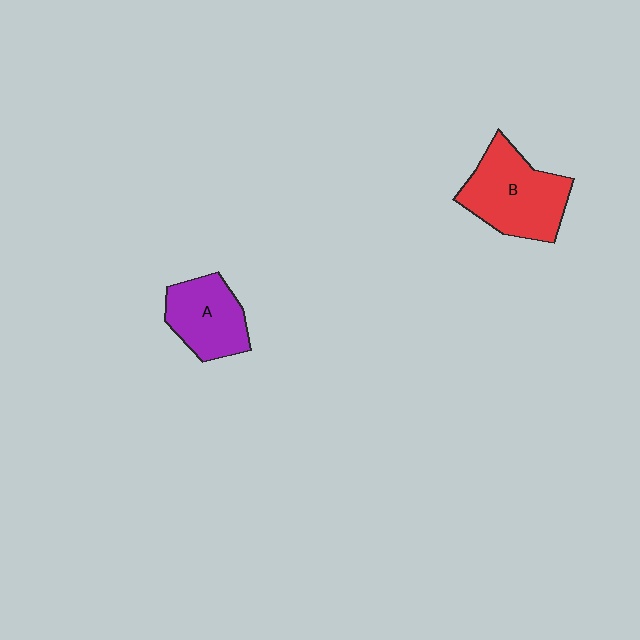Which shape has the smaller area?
Shape A (purple).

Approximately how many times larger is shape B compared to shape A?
Approximately 1.4 times.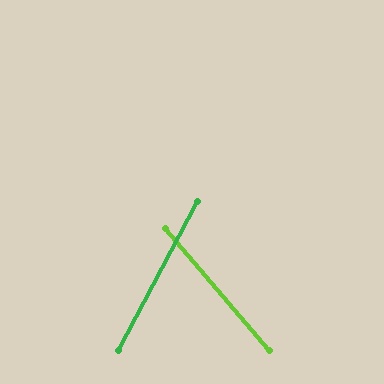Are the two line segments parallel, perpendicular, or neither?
Neither parallel nor perpendicular — they differ by about 68°.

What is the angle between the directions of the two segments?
Approximately 68 degrees.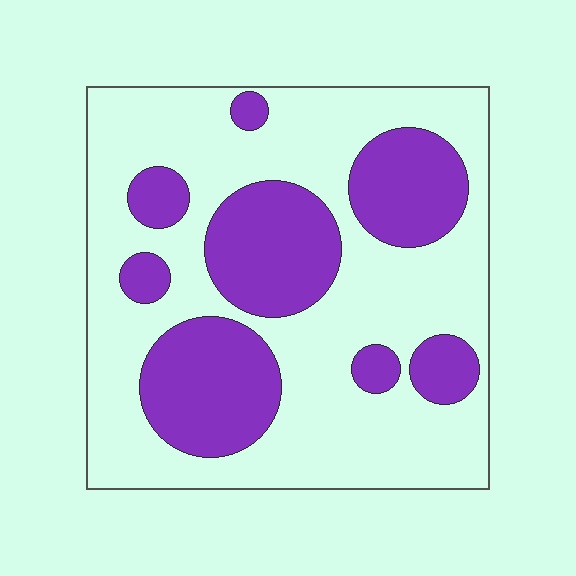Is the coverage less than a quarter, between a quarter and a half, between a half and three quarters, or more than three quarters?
Between a quarter and a half.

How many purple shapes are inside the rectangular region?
8.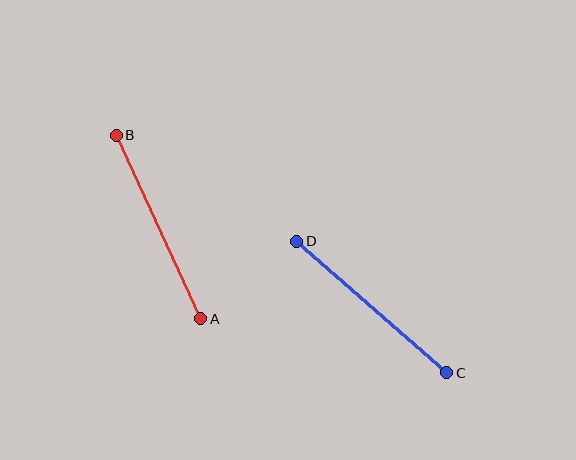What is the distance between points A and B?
The distance is approximately 202 pixels.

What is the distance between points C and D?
The distance is approximately 199 pixels.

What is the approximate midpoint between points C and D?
The midpoint is at approximately (372, 307) pixels.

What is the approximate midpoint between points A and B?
The midpoint is at approximately (159, 227) pixels.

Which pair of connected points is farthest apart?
Points A and B are farthest apart.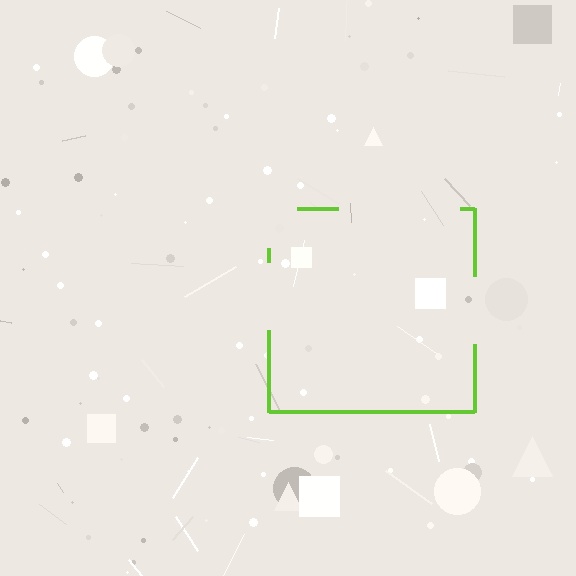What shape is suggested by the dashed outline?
The dashed outline suggests a square.